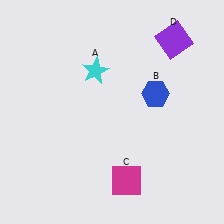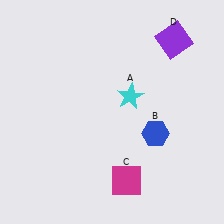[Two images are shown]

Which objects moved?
The objects that moved are: the cyan star (A), the blue hexagon (B).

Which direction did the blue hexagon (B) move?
The blue hexagon (B) moved down.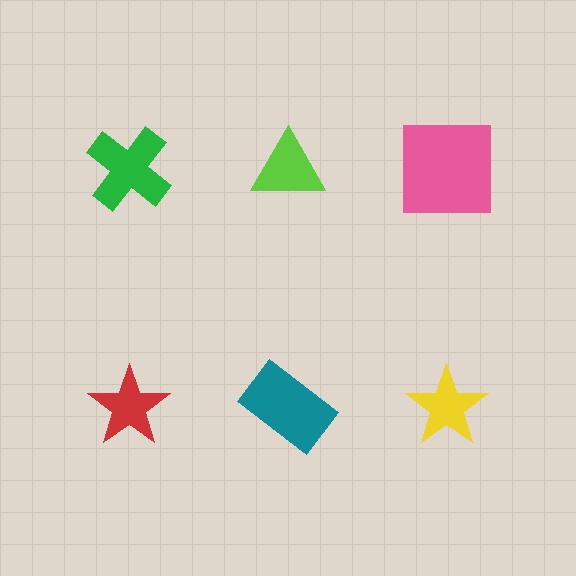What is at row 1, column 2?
A lime triangle.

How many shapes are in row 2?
3 shapes.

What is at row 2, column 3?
A yellow star.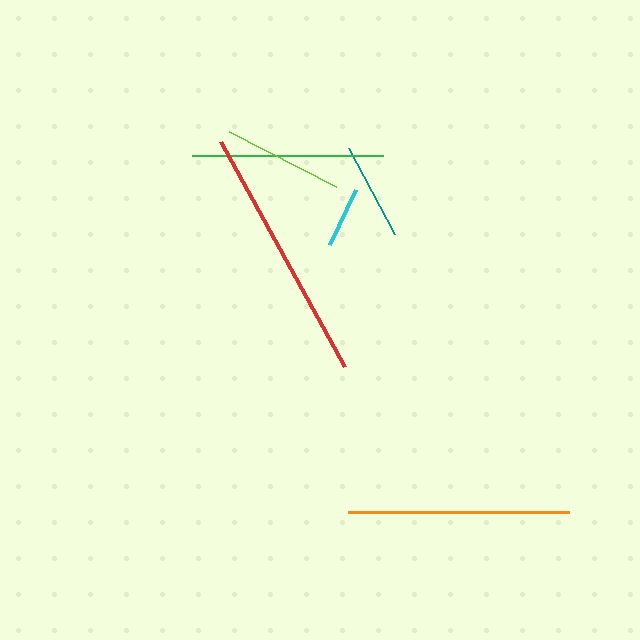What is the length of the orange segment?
The orange segment is approximately 221 pixels long.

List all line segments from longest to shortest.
From longest to shortest: red, orange, green, lime, teal, cyan.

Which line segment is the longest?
The red line is the longest at approximately 257 pixels.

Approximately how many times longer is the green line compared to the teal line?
The green line is approximately 2.0 times the length of the teal line.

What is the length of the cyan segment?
The cyan segment is approximately 61 pixels long.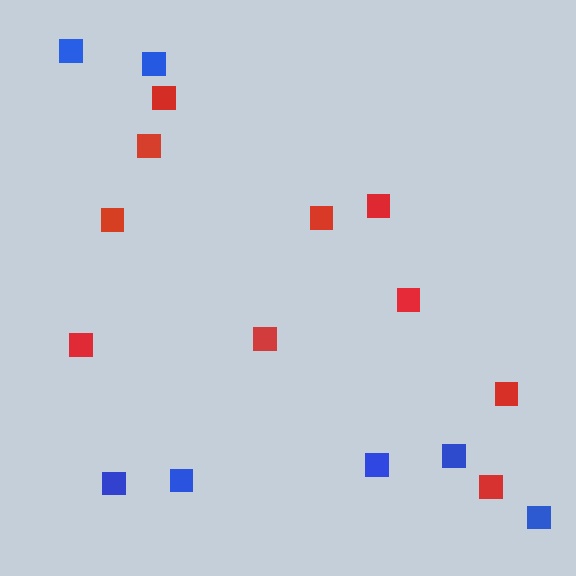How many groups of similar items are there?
There are 2 groups: one group of blue squares (7) and one group of red squares (10).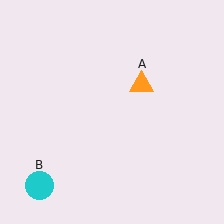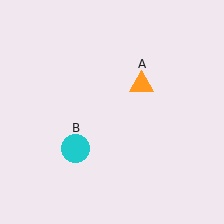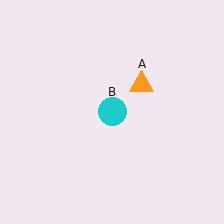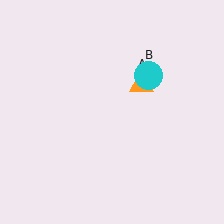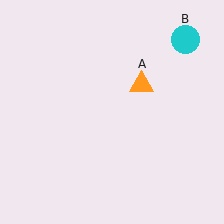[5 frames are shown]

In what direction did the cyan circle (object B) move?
The cyan circle (object B) moved up and to the right.